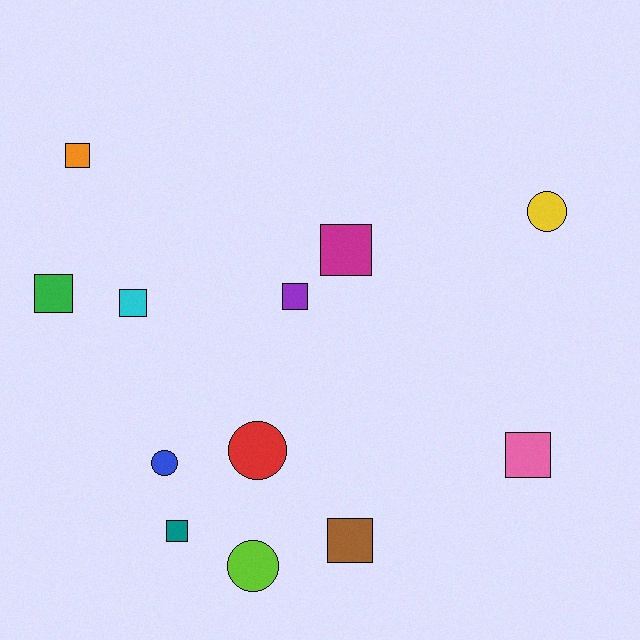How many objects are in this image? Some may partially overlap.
There are 12 objects.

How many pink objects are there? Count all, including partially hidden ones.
There is 1 pink object.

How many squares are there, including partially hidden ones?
There are 8 squares.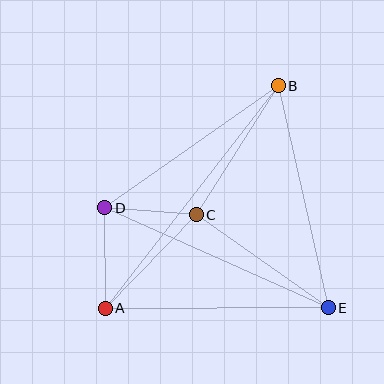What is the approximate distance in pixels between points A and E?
The distance between A and E is approximately 223 pixels.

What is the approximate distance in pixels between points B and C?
The distance between B and C is approximately 153 pixels.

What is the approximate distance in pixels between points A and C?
The distance between A and C is approximately 131 pixels.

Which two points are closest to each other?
Points C and D are closest to each other.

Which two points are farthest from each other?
Points A and B are farthest from each other.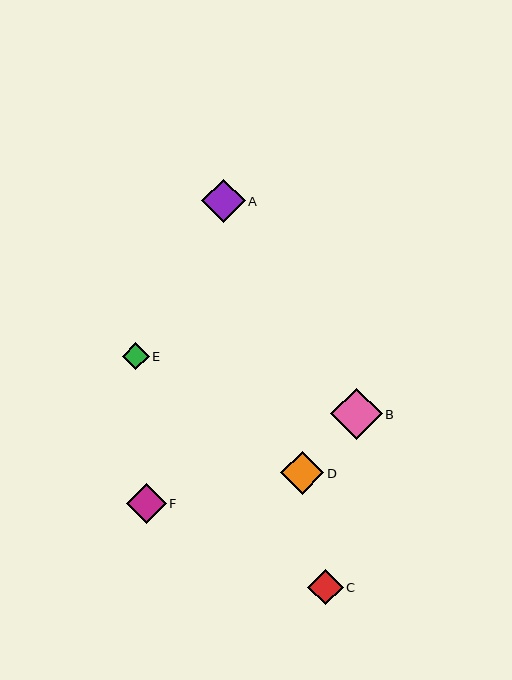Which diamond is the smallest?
Diamond E is the smallest with a size of approximately 27 pixels.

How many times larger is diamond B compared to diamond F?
Diamond B is approximately 1.3 times the size of diamond F.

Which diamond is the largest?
Diamond B is the largest with a size of approximately 51 pixels.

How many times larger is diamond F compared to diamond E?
Diamond F is approximately 1.5 times the size of diamond E.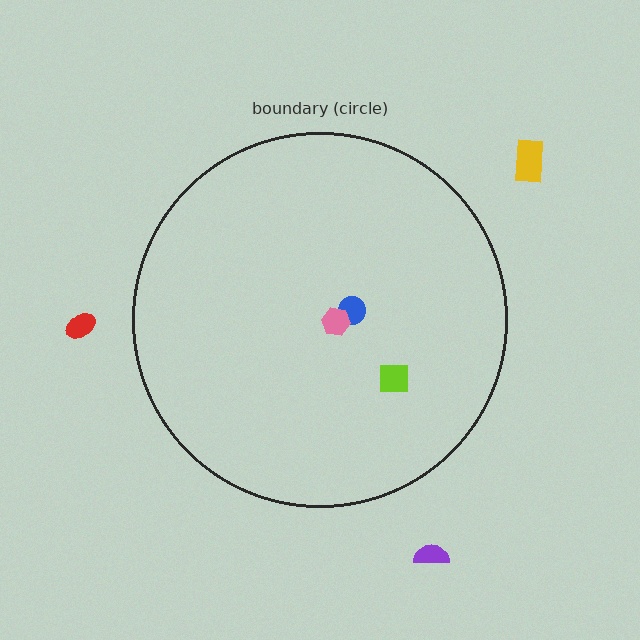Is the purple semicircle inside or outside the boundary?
Outside.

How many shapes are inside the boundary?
3 inside, 3 outside.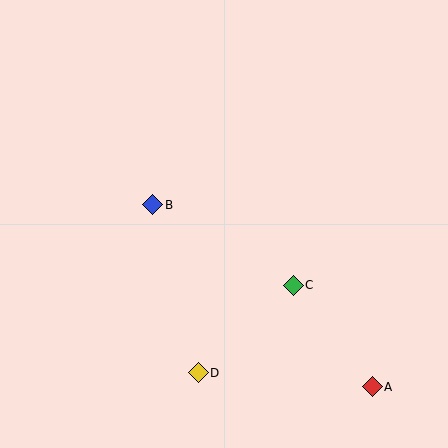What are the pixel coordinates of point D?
Point D is at (198, 373).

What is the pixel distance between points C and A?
The distance between C and A is 128 pixels.